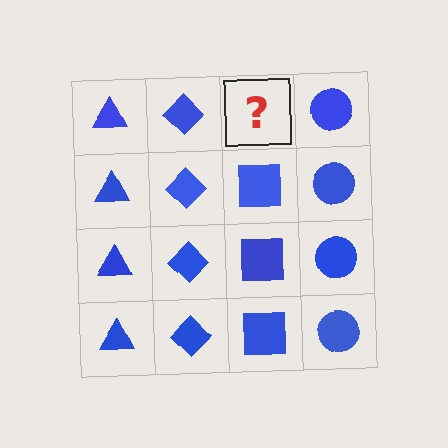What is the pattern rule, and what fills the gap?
The rule is that each column has a consistent shape. The gap should be filled with a blue square.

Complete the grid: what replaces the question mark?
The question mark should be replaced with a blue square.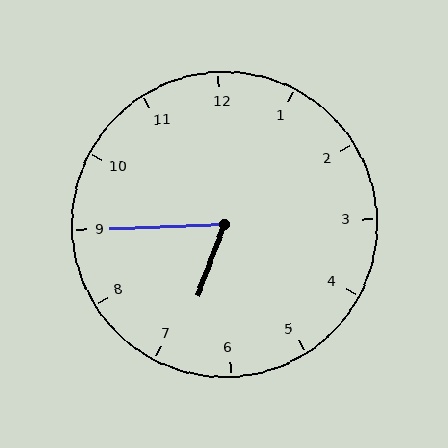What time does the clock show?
6:45.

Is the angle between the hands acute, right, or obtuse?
It is acute.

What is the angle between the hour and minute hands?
Approximately 68 degrees.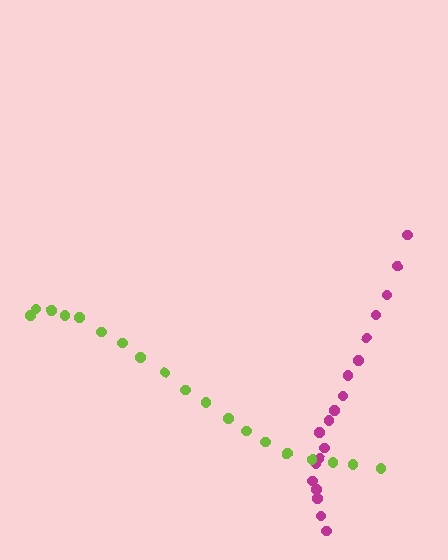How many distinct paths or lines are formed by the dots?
There are 2 distinct paths.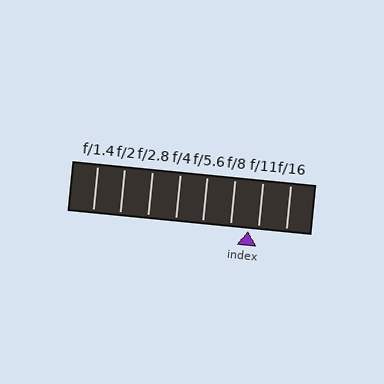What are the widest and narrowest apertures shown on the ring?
The widest aperture shown is f/1.4 and the narrowest is f/16.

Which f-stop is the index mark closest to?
The index mark is closest to f/11.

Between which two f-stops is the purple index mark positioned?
The index mark is between f/8 and f/11.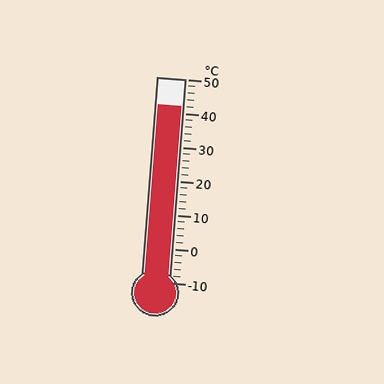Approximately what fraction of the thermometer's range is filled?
The thermometer is filled to approximately 85% of its range.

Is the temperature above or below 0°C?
The temperature is above 0°C.